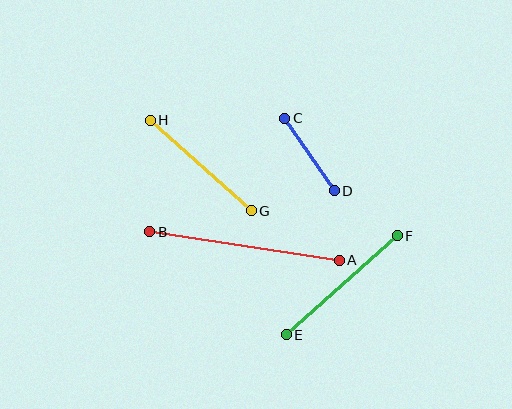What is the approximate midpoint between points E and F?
The midpoint is at approximately (342, 285) pixels.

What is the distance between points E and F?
The distance is approximately 149 pixels.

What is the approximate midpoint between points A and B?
The midpoint is at approximately (244, 246) pixels.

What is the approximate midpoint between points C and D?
The midpoint is at approximately (309, 154) pixels.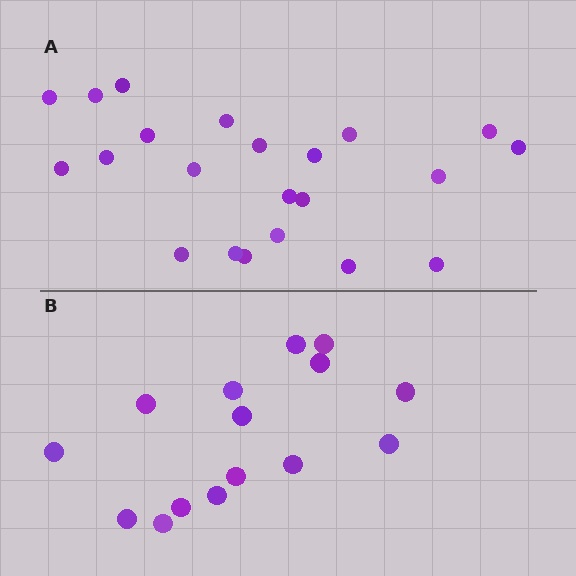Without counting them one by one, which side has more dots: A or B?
Region A (the top region) has more dots.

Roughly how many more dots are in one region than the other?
Region A has roughly 8 or so more dots than region B.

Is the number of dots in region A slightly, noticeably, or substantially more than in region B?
Region A has substantially more. The ratio is roughly 1.5 to 1.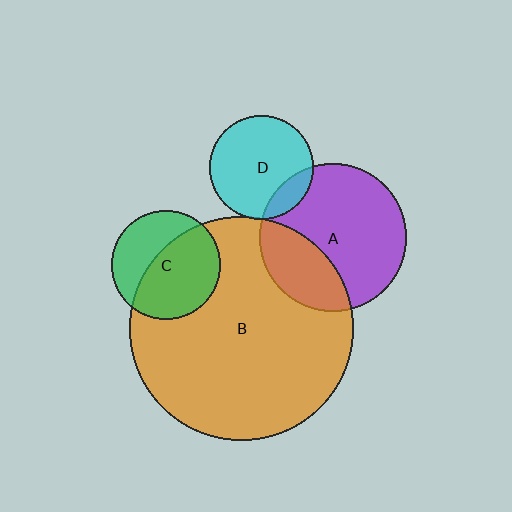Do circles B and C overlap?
Yes.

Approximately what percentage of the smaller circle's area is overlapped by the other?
Approximately 60%.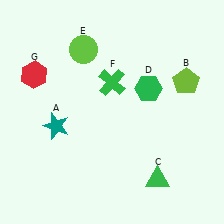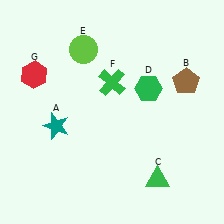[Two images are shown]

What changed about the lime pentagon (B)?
In Image 1, B is lime. In Image 2, it changed to brown.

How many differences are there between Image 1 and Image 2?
There is 1 difference between the two images.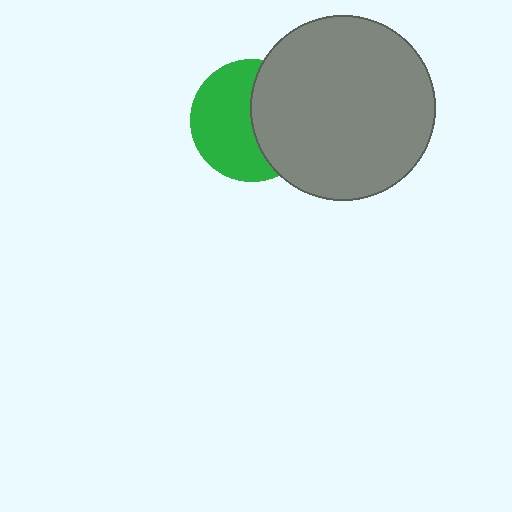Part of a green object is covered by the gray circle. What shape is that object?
It is a circle.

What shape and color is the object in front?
The object in front is a gray circle.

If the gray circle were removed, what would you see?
You would see the complete green circle.